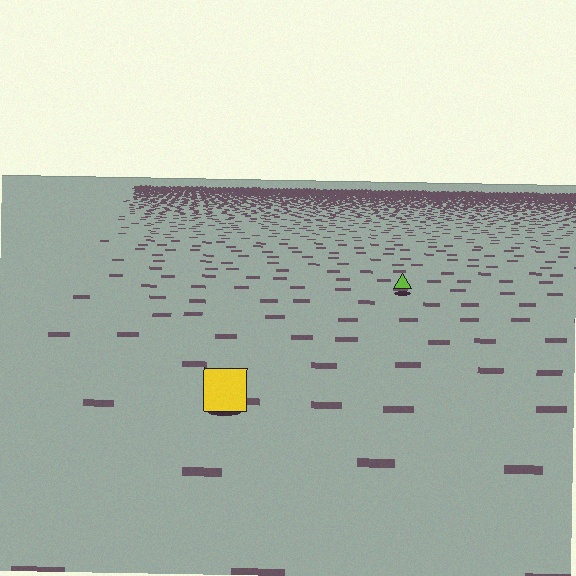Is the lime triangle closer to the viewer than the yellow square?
No. The yellow square is closer — you can tell from the texture gradient: the ground texture is coarser near it.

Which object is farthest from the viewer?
The lime triangle is farthest from the viewer. It appears smaller and the ground texture around it is denser.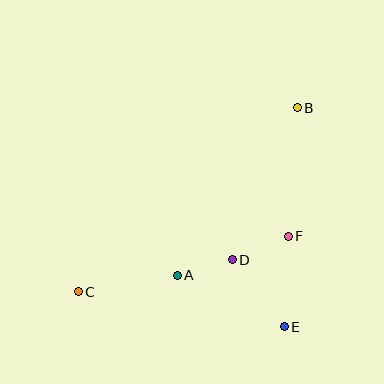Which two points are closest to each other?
Points A and D are closest to each other.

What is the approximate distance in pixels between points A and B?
The distance between A and B is approximately 206 pixels.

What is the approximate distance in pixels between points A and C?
The distance between A and C is approximately 100 pixels.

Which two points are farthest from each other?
Points B and C are farthest from each other.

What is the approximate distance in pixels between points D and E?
The distance between D and E is approximately 85 pixels.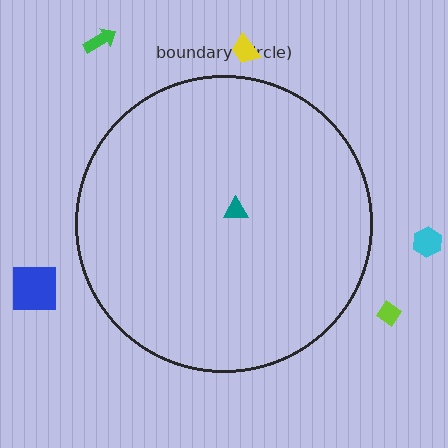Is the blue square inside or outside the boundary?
Outside.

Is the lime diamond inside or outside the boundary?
Outside.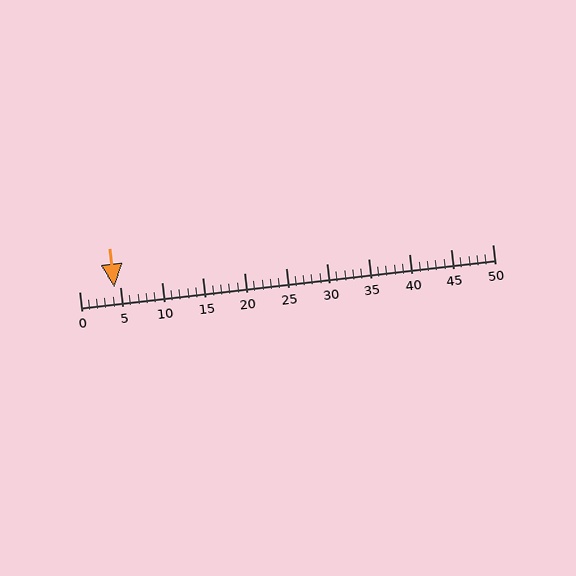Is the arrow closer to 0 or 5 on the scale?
The arrow is closer to 5.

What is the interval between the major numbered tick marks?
The major tick marks are spaced 5 units apart.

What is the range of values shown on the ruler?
The ruler shows values from 0 to 50.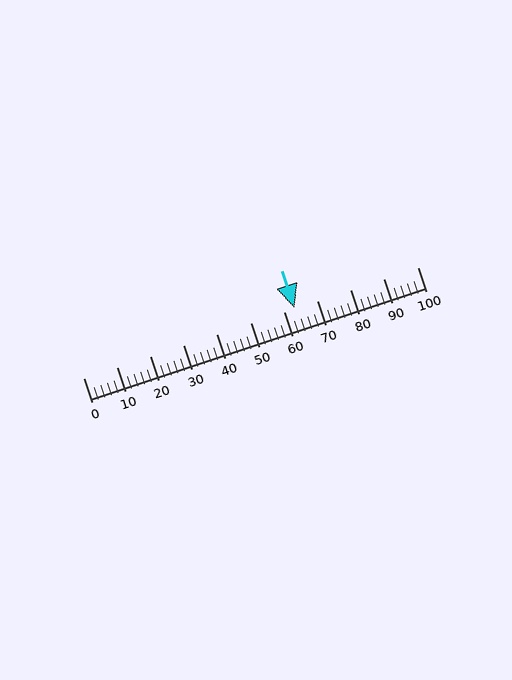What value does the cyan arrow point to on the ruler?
The cyan arrow points to approximately 63.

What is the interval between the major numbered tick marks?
The major tick marks are spaced 10 units apart.